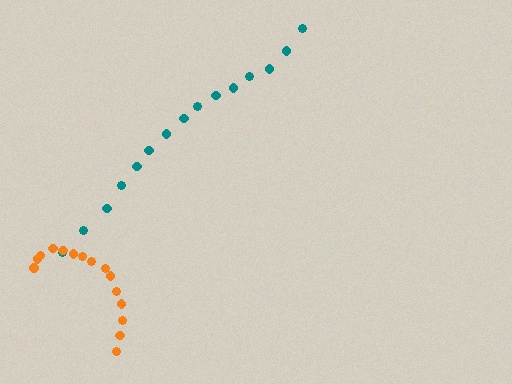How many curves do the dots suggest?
There are 2 distinct paths.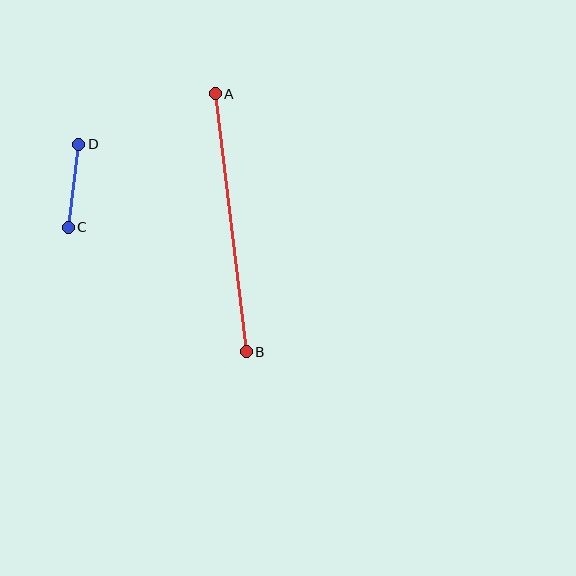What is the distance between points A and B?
The distance is approximately 260 pixels.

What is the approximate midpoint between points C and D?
The midpoint is at approximately (73, 186) pixels.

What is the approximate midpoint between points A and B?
The midpoint is at approximately (231, 223) pixels.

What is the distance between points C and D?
The distance is approximately 84 pixels.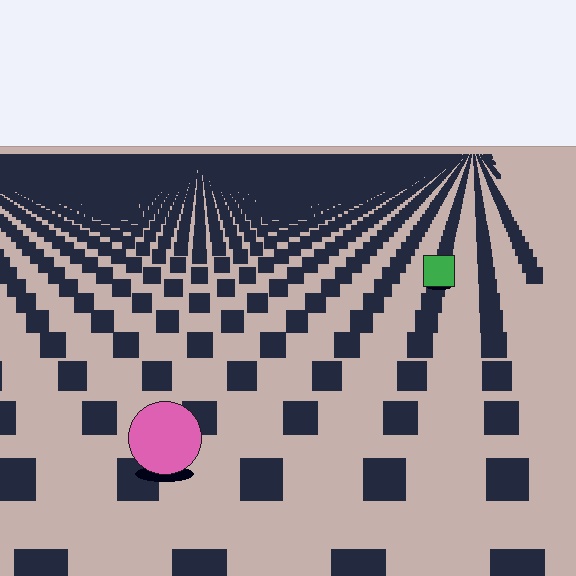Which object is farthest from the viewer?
The green square is farthest from the viewer. It appears smaller and the ground texture around it is denser.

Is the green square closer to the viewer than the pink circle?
No. The pink circle is closer — you can tell from the texture gradient: the ground texture is coarser near it.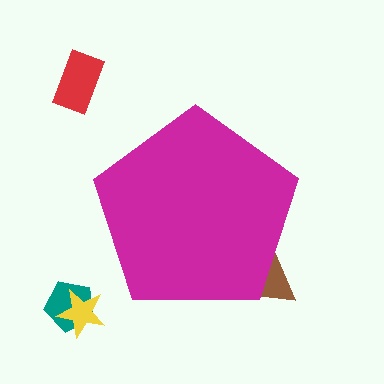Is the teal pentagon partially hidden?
No, the teal pentagon is fully visible.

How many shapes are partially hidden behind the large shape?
1 shape is partially hidden.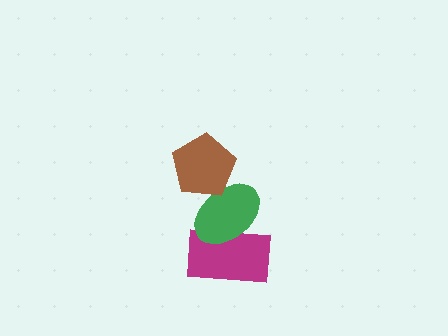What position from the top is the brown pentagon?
The brown pentagon is 1st from the top.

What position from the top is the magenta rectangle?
The magenta rectangle is 3rd from the top.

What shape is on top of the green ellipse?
The brown pentagon is on top of the green ellipse.